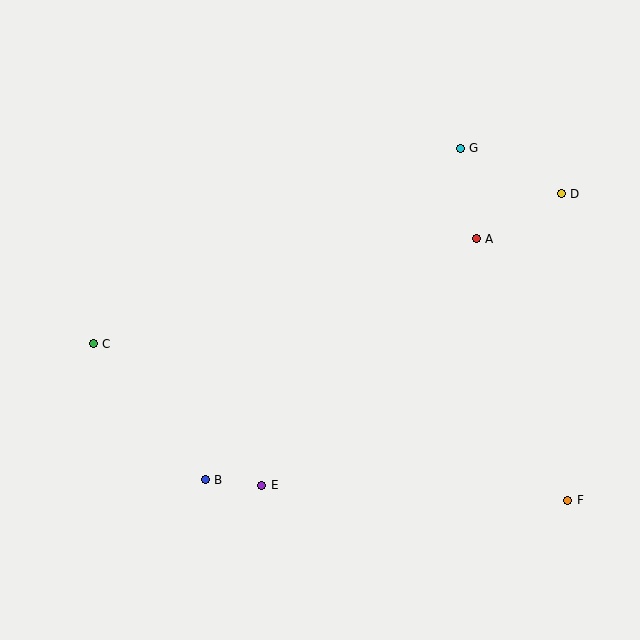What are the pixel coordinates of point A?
Point A is at (476, 239).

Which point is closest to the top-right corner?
Point D is closest to the top-right corner.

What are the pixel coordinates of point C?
Point C is at (93, 344).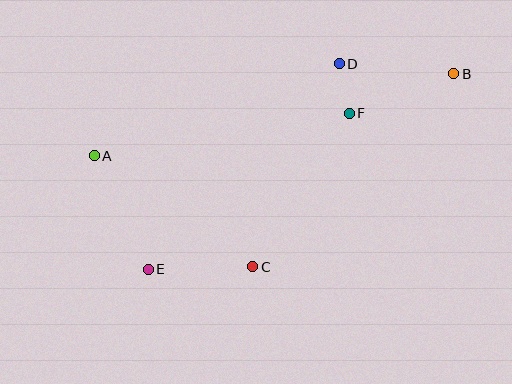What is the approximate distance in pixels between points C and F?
The distance between C and F is approximately 181 pixels.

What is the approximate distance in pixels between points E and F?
The distance between E and F is approximately 255 pixels.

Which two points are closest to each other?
Points D and F are closest to each other.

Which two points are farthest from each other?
Points A and B are farthest from each other.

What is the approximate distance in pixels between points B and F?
The distance between B and F is approximately 112 pixels.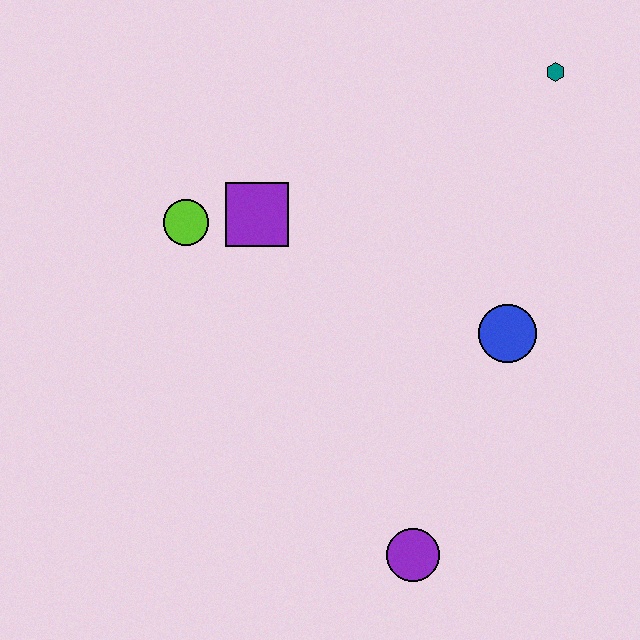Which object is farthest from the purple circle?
The teal hexagon is farthest from the purple circle.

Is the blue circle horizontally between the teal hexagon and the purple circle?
Yes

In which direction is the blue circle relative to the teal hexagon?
The blue circle is below the teal hexagon.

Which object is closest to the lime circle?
The purple square is closest to the lime circle.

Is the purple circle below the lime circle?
Yes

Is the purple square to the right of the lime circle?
Yes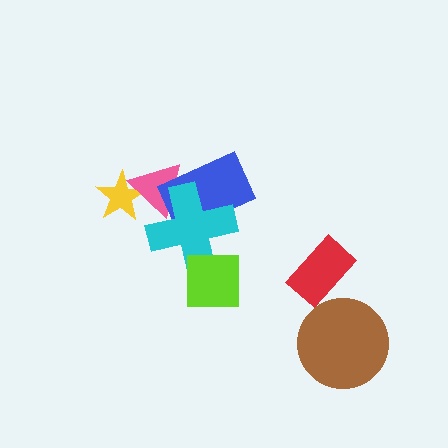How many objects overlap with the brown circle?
0 objects overlap with the brown circle.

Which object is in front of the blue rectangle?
The cyan cross is in front of the blue rectangle.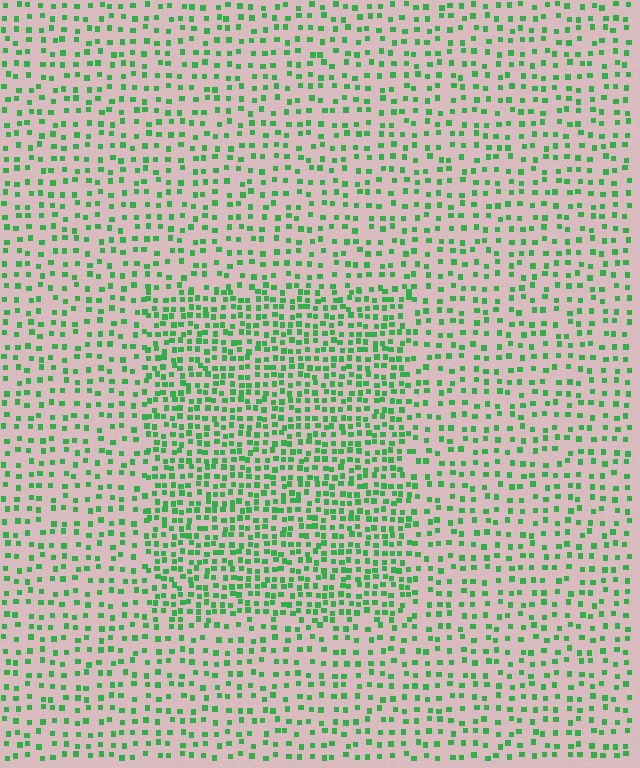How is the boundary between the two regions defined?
The boundary is defined by a change in element density (approximately 1.9x ratio). All elements are the same color, size, and shape.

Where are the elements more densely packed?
The elements are more densely packed inside the rectangle boundary.